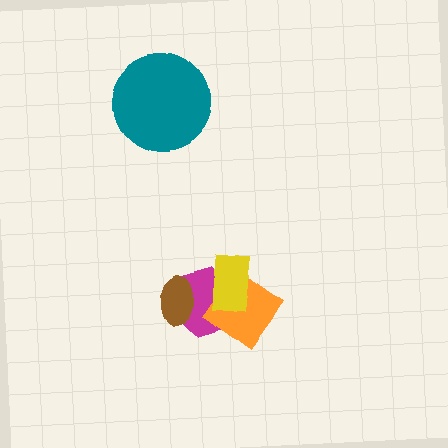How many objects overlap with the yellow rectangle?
2 objects overlap with the yellow rectangle.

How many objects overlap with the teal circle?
0 objects overlap with the teal circle.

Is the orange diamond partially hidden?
Yes, it is partially covered by another shape.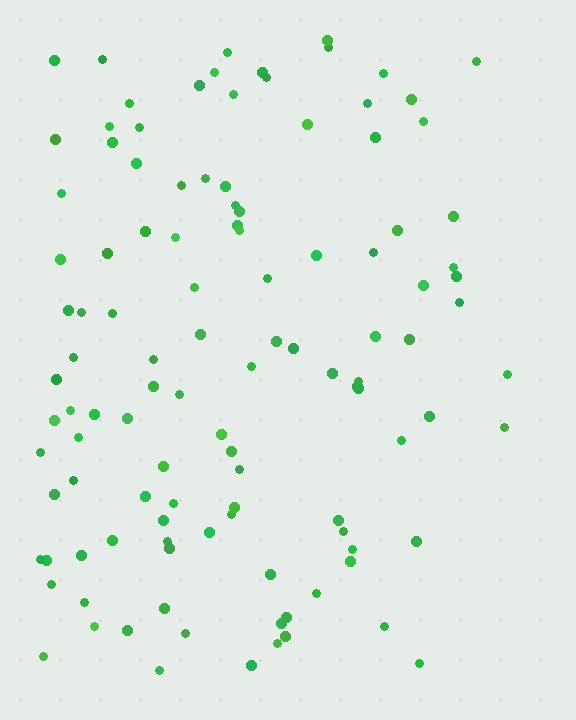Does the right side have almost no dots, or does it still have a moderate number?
Still a moderate number, just noticeably fewer than the left.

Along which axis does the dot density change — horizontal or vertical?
Horizontal.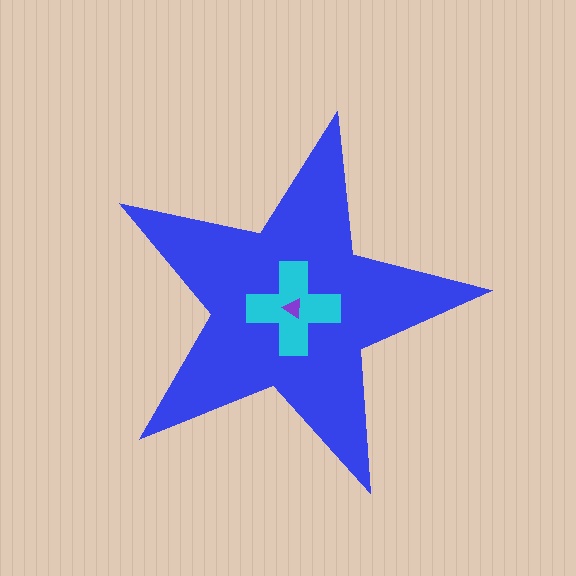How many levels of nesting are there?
3.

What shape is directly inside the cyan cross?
The purple triangle.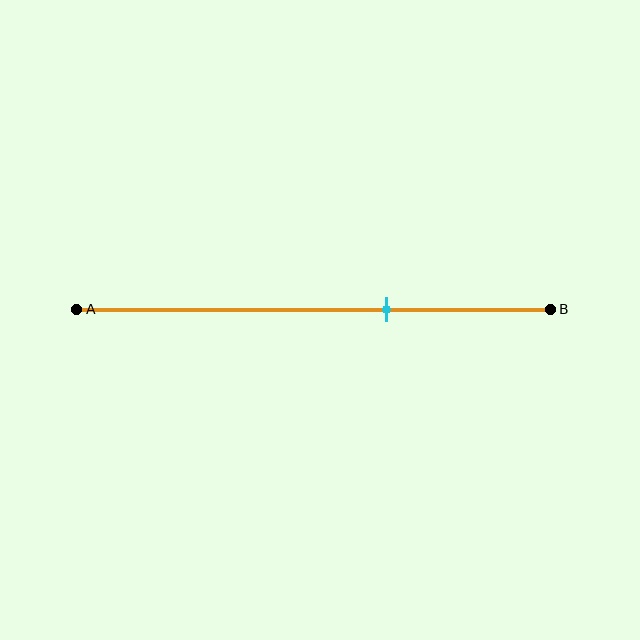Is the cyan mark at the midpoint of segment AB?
No, the mark is at about 65% from A, not at the 50% midpoint.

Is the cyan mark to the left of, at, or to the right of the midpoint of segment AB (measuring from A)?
The cyan mark is to the right of the midpoint of segment AB.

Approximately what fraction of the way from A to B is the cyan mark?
The cyan mark is approximately 65% of the way from A to B.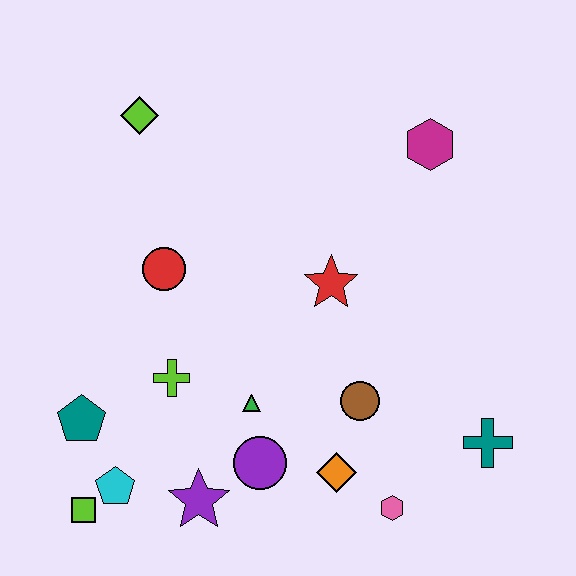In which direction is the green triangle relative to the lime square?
The green triangle is to the right of the lime square.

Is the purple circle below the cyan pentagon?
No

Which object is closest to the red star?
The brown circle is closest to the red star.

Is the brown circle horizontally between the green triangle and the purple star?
No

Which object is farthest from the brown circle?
The lime diamond is farthest from the brown circle.